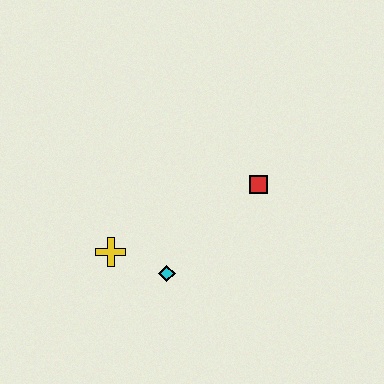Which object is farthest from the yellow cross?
The red square is farthest from the yellow cross.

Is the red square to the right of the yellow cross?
Yes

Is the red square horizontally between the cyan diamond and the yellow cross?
No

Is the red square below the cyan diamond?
No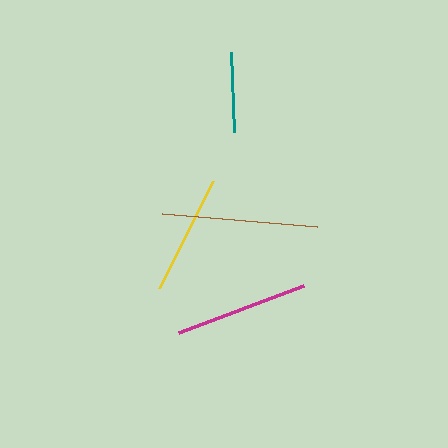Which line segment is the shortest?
The teal line is the shortest at approximately 80 pixels.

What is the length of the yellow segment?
The yellow segment is approximately 120 pixels long.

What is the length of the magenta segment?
The magenta segment is approximately 133 pixels long.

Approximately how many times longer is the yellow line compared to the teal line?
The yellow line is approximately 1.5 times the length of the teal line.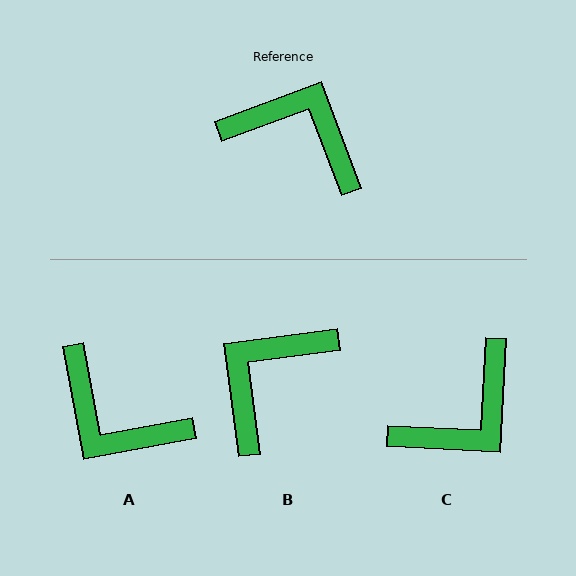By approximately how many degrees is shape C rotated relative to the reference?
Approximately 113 degrees clockwise.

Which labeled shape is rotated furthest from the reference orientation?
A, about 170 degrees away.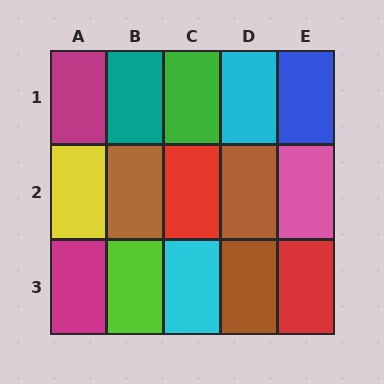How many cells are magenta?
2 cells are magenta.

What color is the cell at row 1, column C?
Green.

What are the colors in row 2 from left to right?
Yellow, brown, red, brown, pink.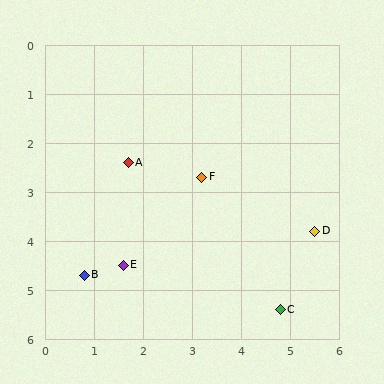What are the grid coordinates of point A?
Point A is at approximately (1.7, 2.4).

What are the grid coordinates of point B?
Point B is at approximately (0.8, 4.7).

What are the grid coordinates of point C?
Point C is at approximately (4.8, 5.4).